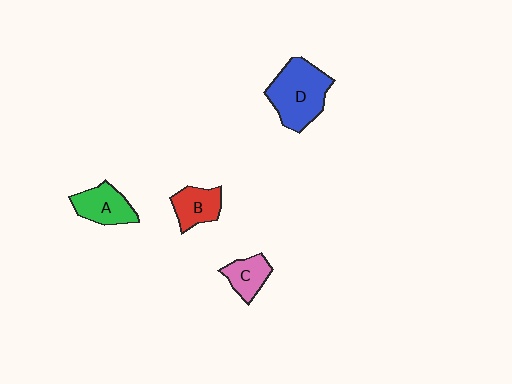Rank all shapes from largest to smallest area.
From largest to smallest: D (blue), A (green), B (red), C (pink).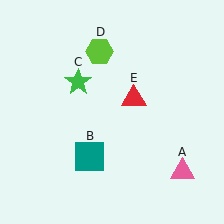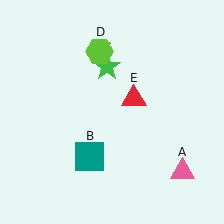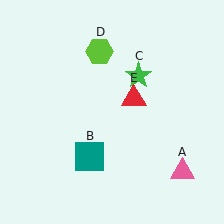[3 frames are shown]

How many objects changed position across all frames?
1 object changed position: green star (object C).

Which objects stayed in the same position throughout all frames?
Pink triangle (object A) and teal square (object B) and lime hexagon (object D) and red triangle (object E) remained stationary.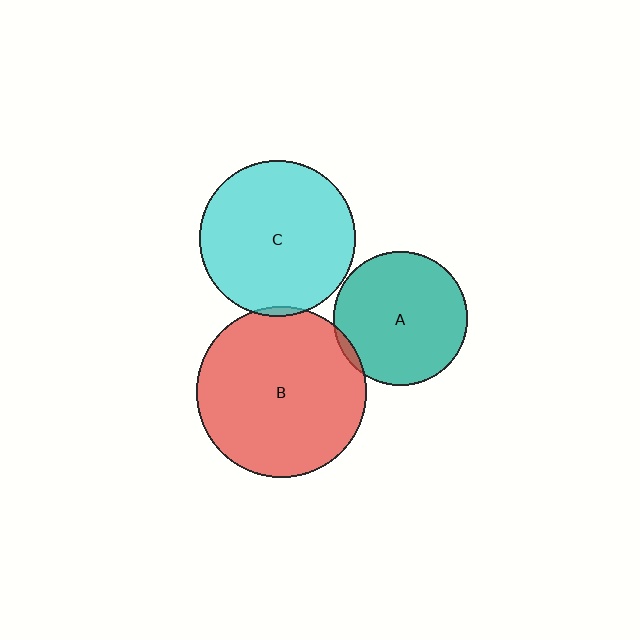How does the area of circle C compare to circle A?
Approximately 1.4 times.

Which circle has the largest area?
Circle B (red).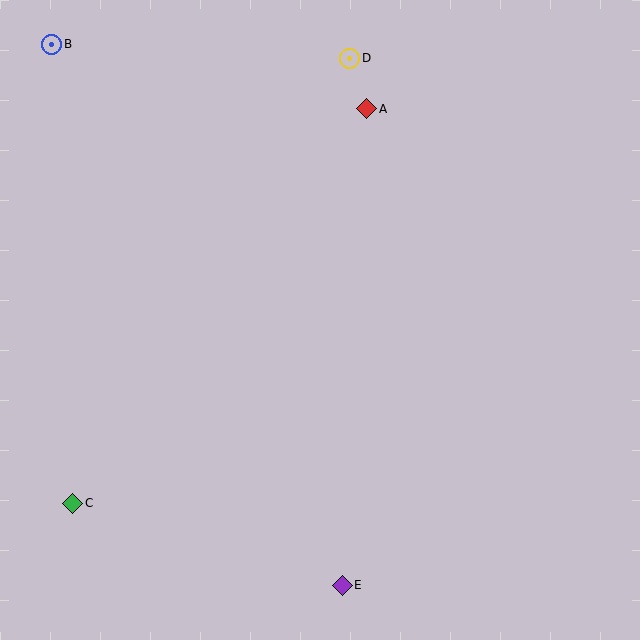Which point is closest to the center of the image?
Point A at (367, 109) is closest to the center.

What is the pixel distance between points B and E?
The distance between B and E is 614 pixels.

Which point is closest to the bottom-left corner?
Point C is closest to the bottom-left corner.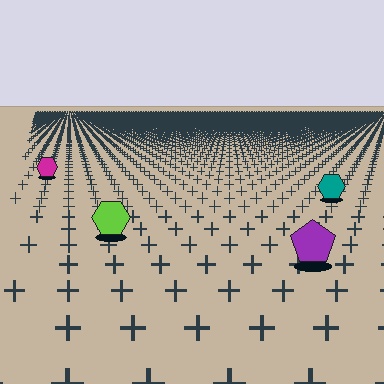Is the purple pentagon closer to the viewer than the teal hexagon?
Yes. The purple pentagon is closer — you can tell from the texture gradient: the ground texture is coarser near it.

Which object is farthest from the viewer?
The magenta hexagon is farthest from the viewer. It appears smaller and the ground texture around it is denser.